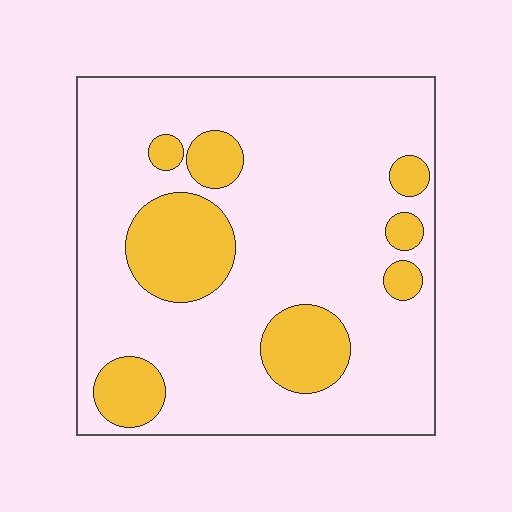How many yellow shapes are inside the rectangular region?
8.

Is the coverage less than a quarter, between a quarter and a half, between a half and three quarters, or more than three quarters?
Less than a quarter.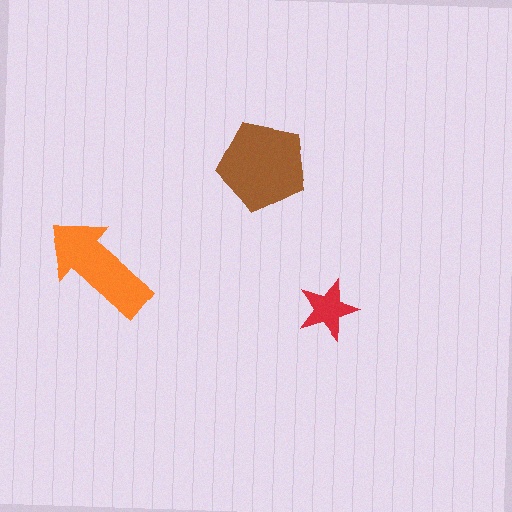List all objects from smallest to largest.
The red star, the orange arrow, the brown pentagon.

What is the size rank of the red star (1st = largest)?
3rd.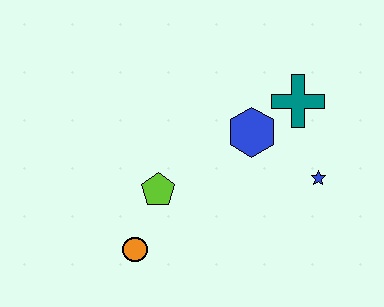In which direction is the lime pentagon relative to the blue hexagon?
The lime pentagon is to the left of the blue hexagon.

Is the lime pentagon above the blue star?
No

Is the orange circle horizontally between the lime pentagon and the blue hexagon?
No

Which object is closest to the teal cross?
The blue hexagon is closest to the teal cross.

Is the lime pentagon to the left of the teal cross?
Yes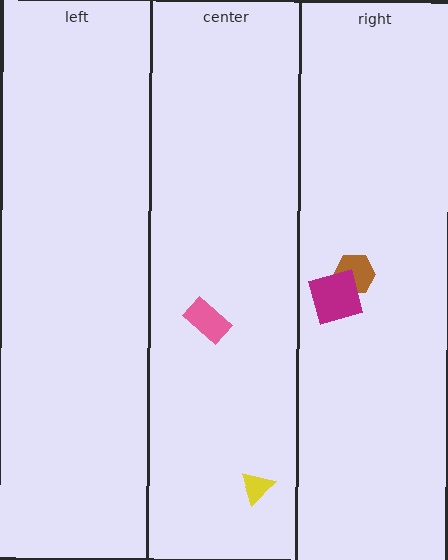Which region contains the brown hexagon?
The right region.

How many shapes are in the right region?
2.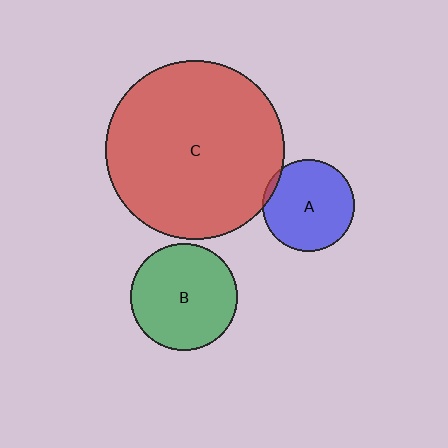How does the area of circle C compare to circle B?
Approximately 2.8 times.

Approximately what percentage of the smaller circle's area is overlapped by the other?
Approximately 5%.